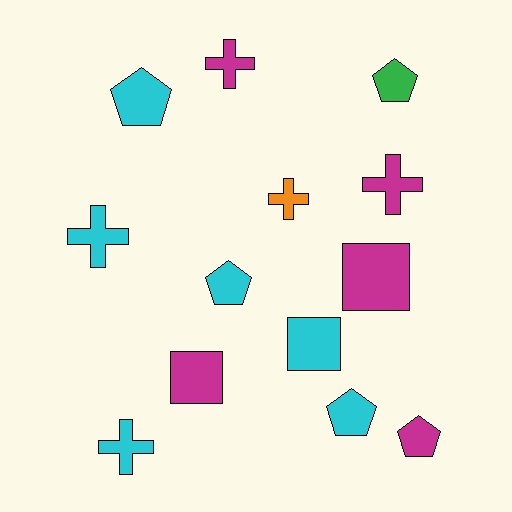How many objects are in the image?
There are 13 objects.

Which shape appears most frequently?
Pentagon, with 5 objects.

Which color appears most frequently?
Cyan, with 6 objects.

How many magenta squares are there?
There are 2 magenta squares.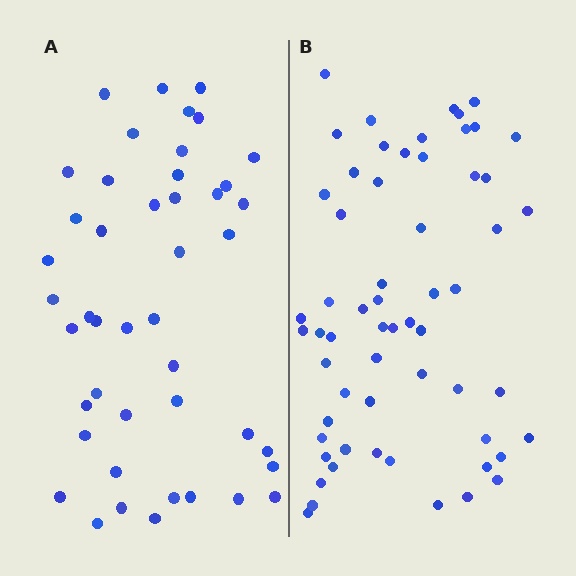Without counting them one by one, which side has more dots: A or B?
Region B (the right region) has more dots.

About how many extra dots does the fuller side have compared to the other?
Region B has approximately 15 more dots than region A.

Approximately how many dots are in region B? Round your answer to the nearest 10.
About 60 dots.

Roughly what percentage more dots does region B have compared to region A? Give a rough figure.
About 35% more.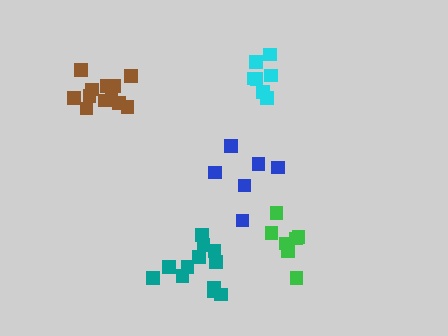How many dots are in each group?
Group 1: 12 dots, Group 2: 7 dots, Group 3: 7 dots, Group 4: 12 dots, Group 5: 6 dots (44 total).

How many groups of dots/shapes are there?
There are 5 groups.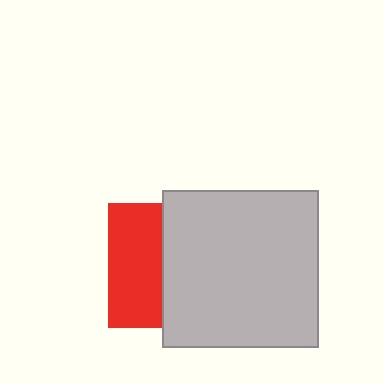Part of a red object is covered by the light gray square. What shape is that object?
It is a square.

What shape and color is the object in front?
The object in front is a light gray square.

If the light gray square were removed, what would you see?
You would see the complete red square.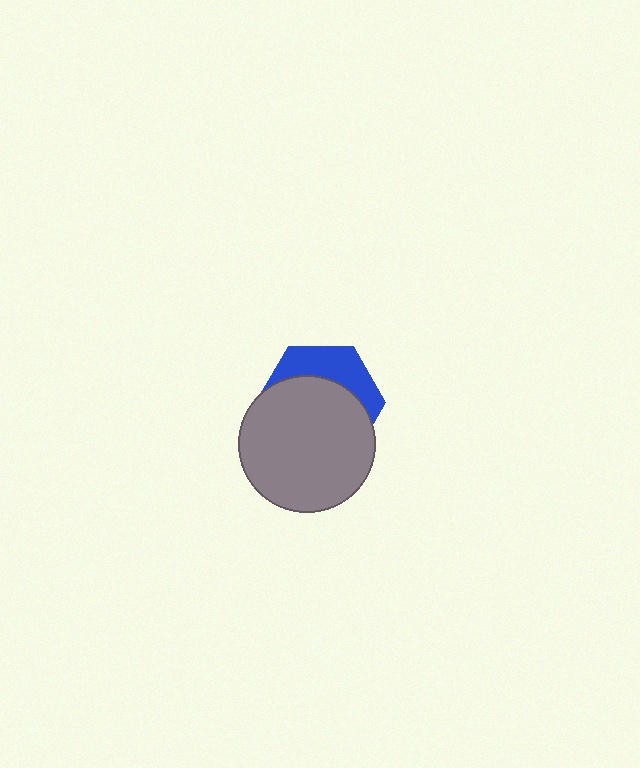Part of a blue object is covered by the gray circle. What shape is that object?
It is a hexagon.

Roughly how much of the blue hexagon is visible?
A small part of it is visible (roughly 34%).